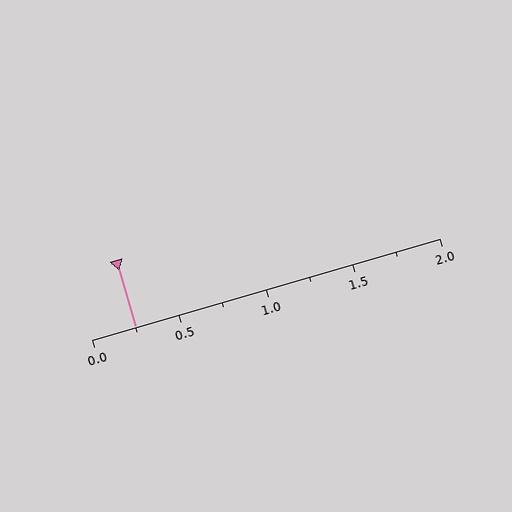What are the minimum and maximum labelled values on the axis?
The axis runs from 0.0 to 2.0.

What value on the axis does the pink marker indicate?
The marker indicates approximately 0.25.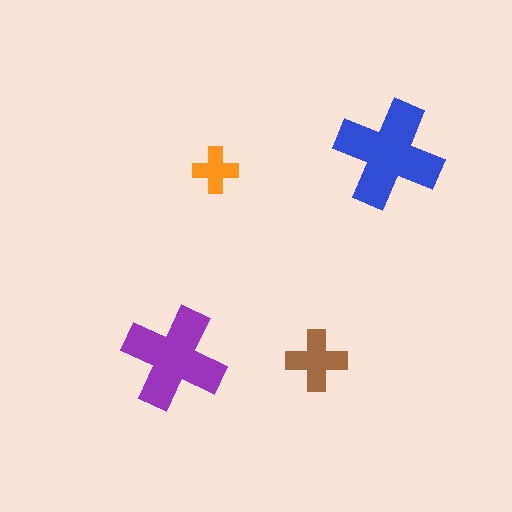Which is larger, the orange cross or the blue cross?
The blue one.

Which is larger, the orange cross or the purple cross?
The purple one.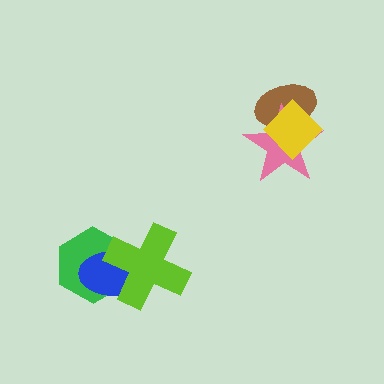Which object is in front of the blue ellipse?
The lime cross is in front of the blue ellipse.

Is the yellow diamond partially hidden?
No, no other shape covers it.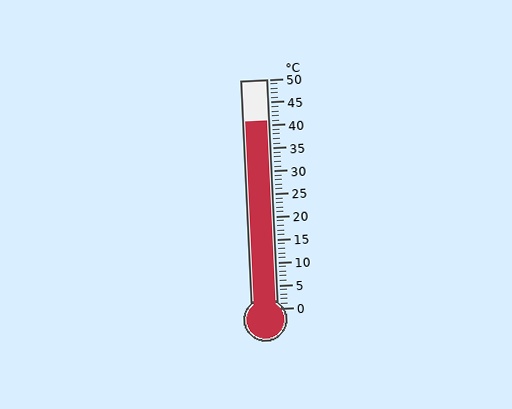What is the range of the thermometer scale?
The thermometer scale ranges from 0°C to 50°C.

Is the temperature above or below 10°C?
The temperature is above 10°C.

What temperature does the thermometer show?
The thermometer shows approximately 41°C.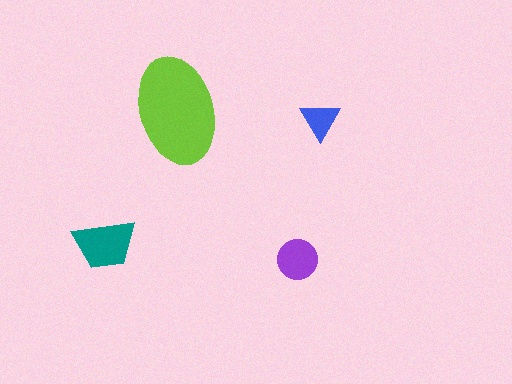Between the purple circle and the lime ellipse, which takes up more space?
The lime ellipse.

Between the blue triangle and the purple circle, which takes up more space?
The purple circle.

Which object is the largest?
The lime ellipse.